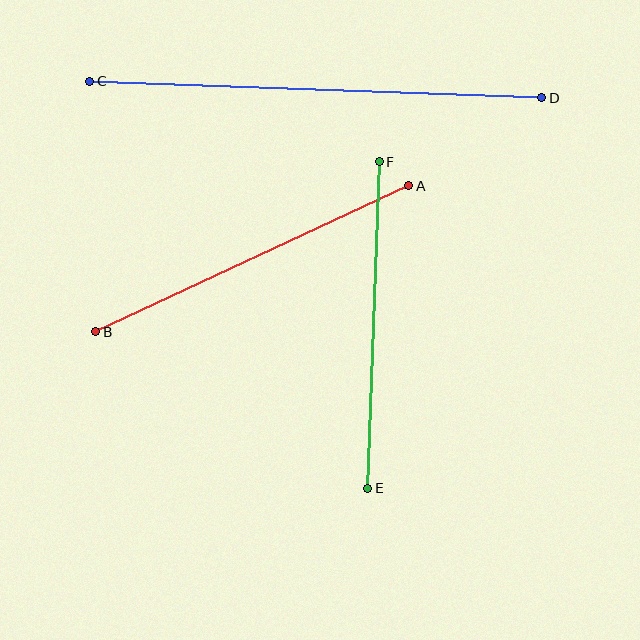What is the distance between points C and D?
The distance is approximately 453 pixels.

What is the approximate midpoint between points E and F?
The midpoint is at approximately (374, 325) pixels.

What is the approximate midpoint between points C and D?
The midpoint is at approximately (316, 89) pixels.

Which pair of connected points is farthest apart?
Points C and D are farthest apart.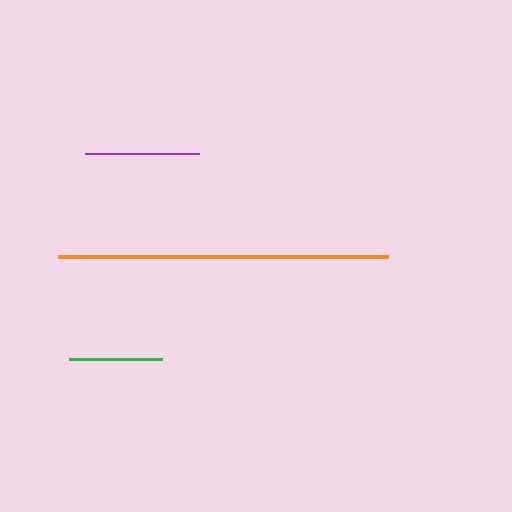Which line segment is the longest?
The orange line is the longest at approximately 330 pixels.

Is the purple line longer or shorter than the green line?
The purple line is longer than the green line.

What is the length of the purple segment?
The purple segment is approximately 114 pixels long.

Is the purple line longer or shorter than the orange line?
The orange line is longer than the purple line.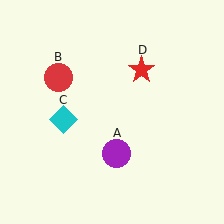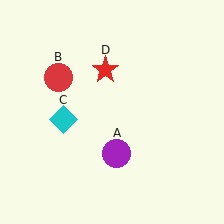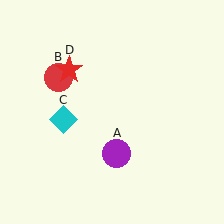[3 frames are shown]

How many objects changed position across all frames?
1 object changed position: red star (object D).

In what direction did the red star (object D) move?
The red star (object D) moved left.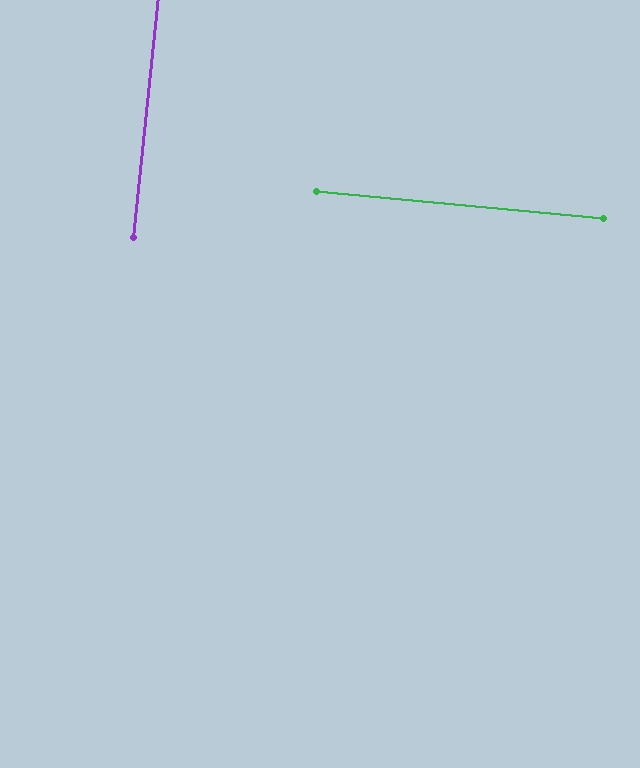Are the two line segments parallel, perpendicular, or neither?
Perpendicular — they meet at approximately 90°.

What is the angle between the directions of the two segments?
Approximately 90 degrees.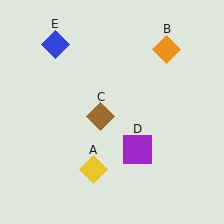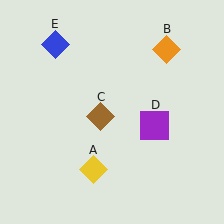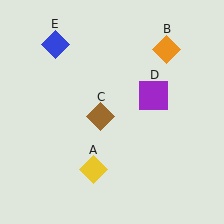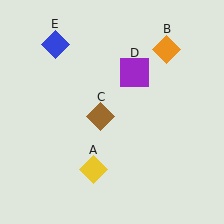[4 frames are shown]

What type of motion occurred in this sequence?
The purple square (object D) rotated counterclockwise around the center of the scene.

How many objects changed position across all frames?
1 object changed position: purple square (object D).